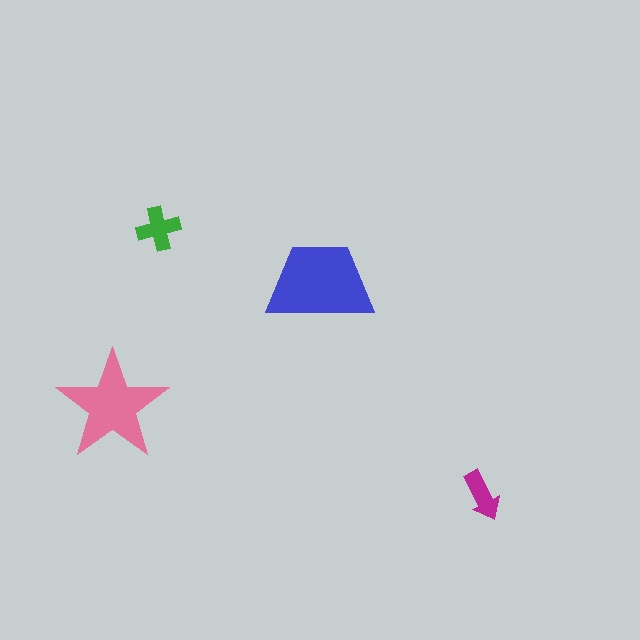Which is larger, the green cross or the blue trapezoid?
The blue trapezoid.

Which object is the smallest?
The magenta arrow.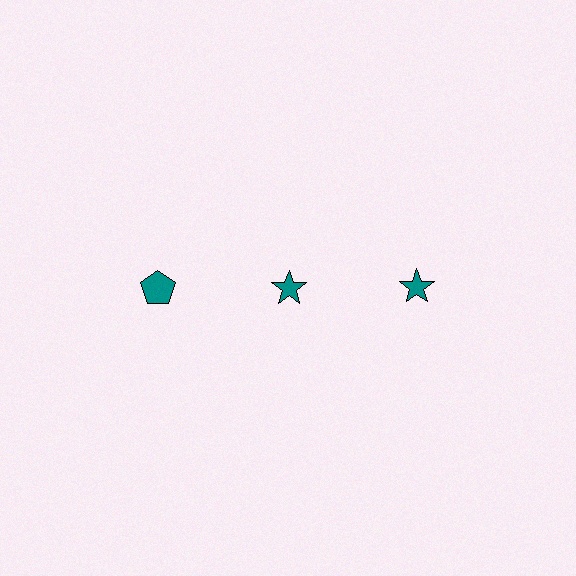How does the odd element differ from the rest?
It has a different shape: pentagon instead of star.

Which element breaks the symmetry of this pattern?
The teal pentagon in the top row, leftmost column breaks the symmetry. All other shapes are teal stars.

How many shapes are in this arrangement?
There are 3 shapes arranged in a grid pattern.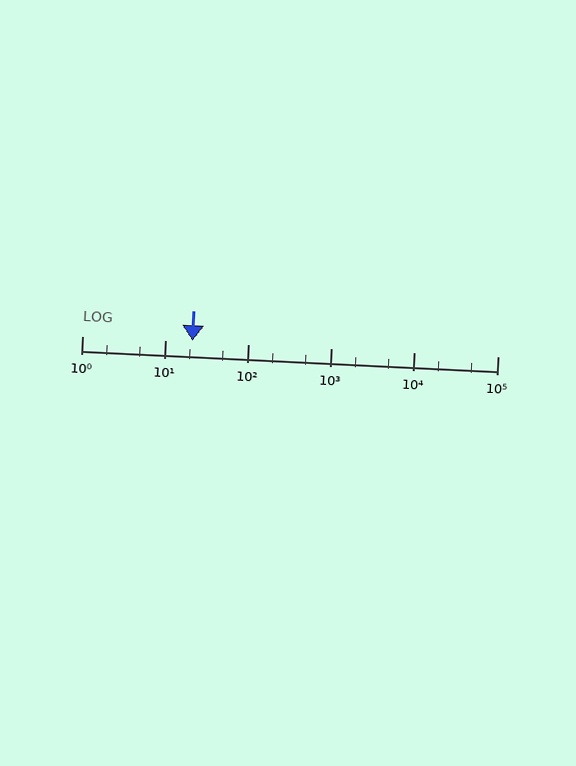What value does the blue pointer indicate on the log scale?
The pointer indicates approximately 21.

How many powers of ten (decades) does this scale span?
The scale spans 5 decades, from 1 to 100000.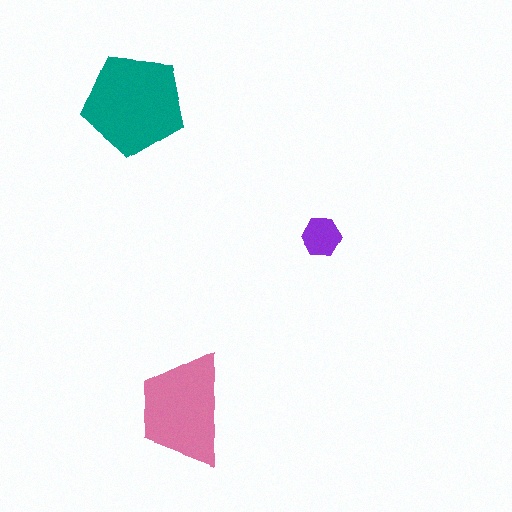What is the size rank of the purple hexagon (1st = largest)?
3rd.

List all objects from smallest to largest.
The purple hexagon, the pink trapezoid, the teal pentagon.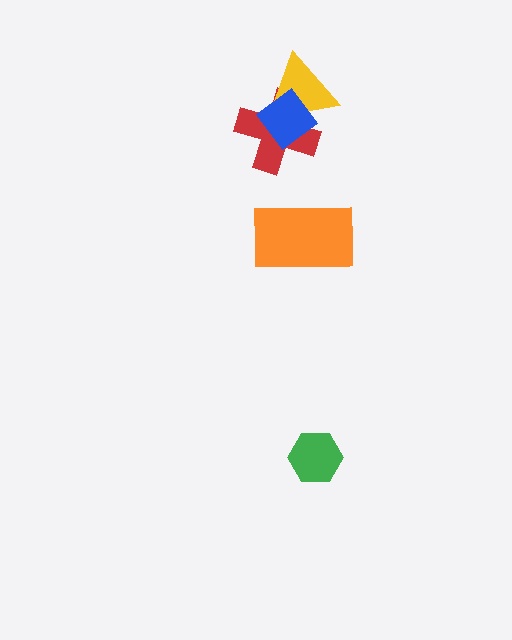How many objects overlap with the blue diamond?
2 objects overlap with the blue diamond.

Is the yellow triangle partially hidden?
Yes, it is partially covered by another shape.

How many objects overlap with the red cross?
2 objects overlap with the red cross.